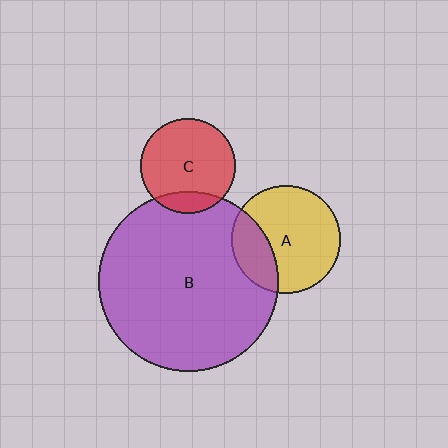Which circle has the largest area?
Circle B (purple).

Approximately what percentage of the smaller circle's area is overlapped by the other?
Approximately 25%.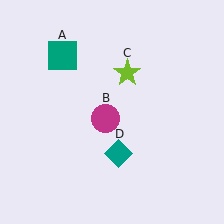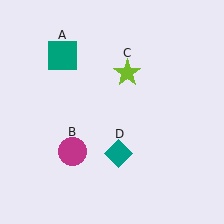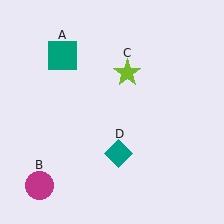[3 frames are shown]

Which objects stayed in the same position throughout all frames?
Teal square (object A) and lime star (object C) and teal diamond (object D) remained stationary.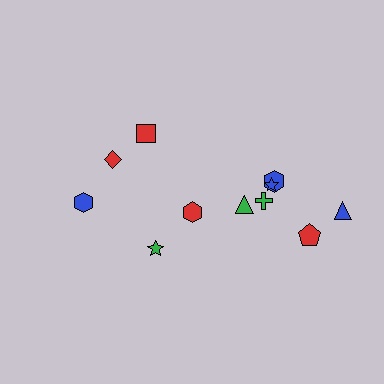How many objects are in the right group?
There are 7 objects.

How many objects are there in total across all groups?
There are 11 objects.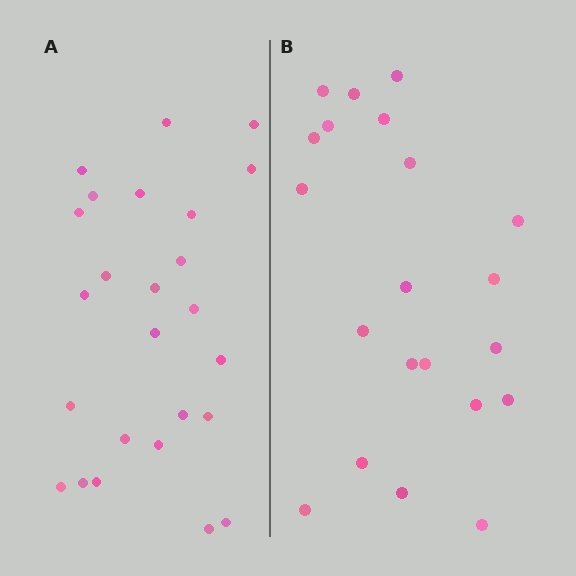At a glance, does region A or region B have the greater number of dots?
Region A (the left region) has more dots.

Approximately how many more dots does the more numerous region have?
Region A has about 4 more dots than region B.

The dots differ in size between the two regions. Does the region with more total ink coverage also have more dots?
No. Region B has more total ink coverage because its dots are larger, but region A actually contains more individual dots. Total area can be misleading — the number of items is what matters here.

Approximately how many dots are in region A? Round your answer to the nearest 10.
About 20 dots. (The exact count is 25, which rounds to 20.)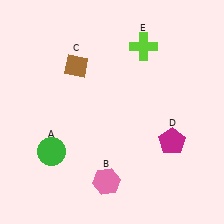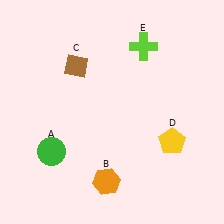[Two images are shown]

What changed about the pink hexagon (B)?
In Image 1, B is pink. In Image 2, it changed to orange.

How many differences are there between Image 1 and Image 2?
There are 2 differences between the two images.